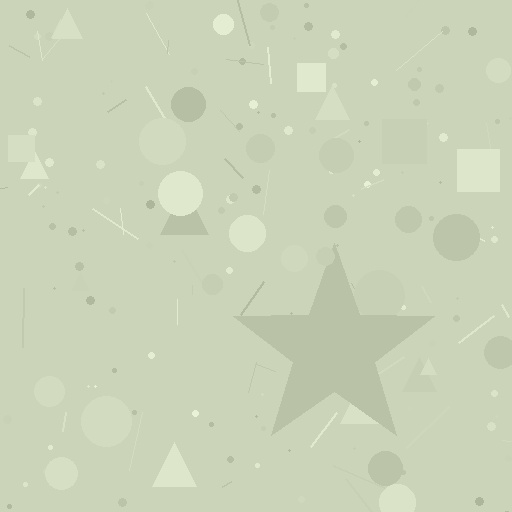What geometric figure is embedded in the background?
A star is embedded in the background.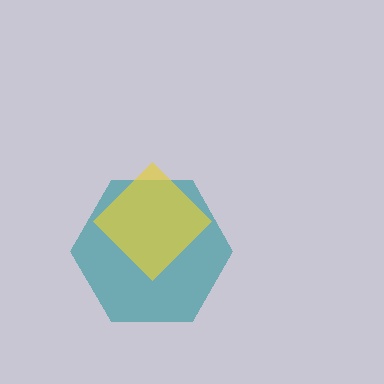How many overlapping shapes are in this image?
There are 2 overlapping shapes in the image.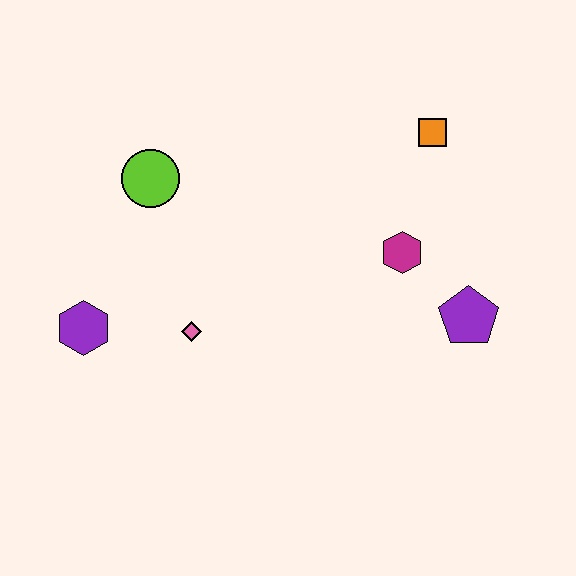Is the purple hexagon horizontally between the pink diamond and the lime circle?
No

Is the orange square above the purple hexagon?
Yes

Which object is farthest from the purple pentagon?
The purple hexagon is farthest from the purple pentagon.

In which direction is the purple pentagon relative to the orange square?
The purple pentagon is below the orange square.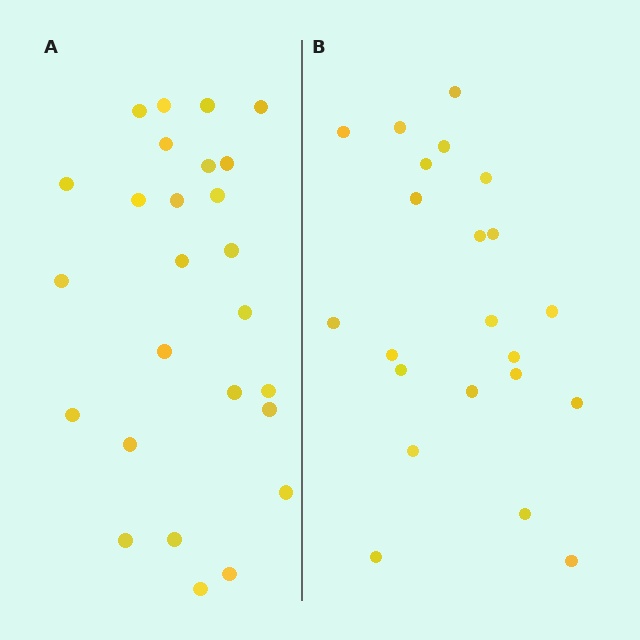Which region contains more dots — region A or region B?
Region A (the left region) has more dots.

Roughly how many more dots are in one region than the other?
Region A has about 4 more dots than region B.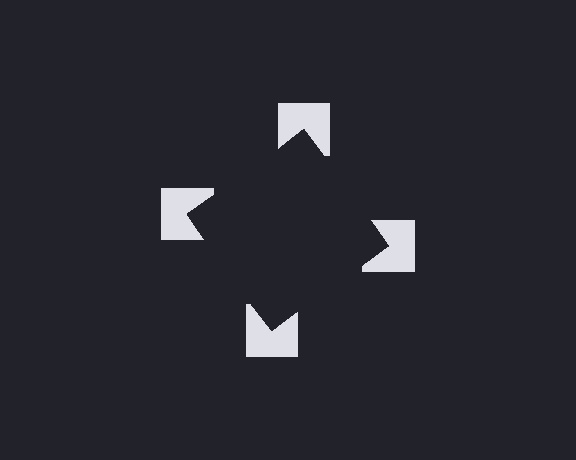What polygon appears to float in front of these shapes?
An illusory square — its edges are inferred from the aligned wedge cuts in the notched squares, not physically drawn.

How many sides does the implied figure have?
4 sides.